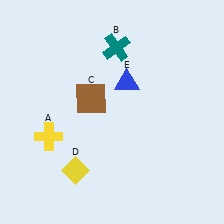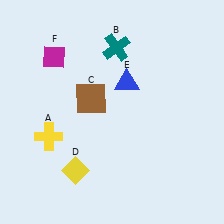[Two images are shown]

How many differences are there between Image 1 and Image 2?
There is 1 difference between the two images.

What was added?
A magenta diamond (F) was added in Image 2.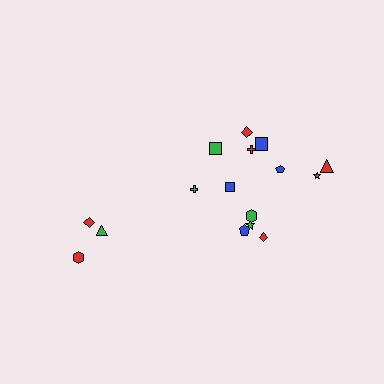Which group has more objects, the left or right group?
The right group.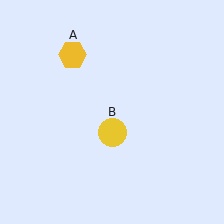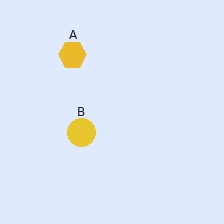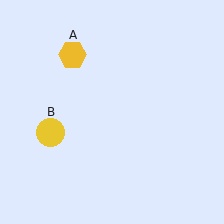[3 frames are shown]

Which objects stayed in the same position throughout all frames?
Yellow hexagon (object A) remained stationary.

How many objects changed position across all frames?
1 object changed position: yellow circle (object B).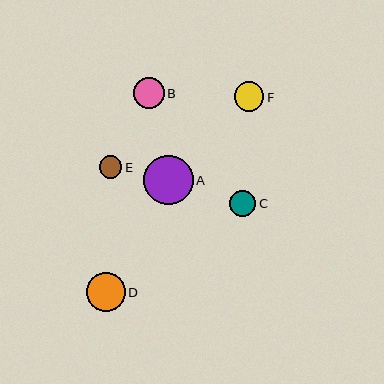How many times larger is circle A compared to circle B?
Circle A is approximately 1.6 times the size of circle B.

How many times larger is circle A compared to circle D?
Circle A is approximately 1.3 times the size of circle D.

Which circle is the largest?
Circle A is the largest with a size of approximately 49 pixels.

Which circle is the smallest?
Circle E is the smallest with a size of approximately 22 pixels.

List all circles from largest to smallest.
From largest to smallest: A, D, B, F, C, E.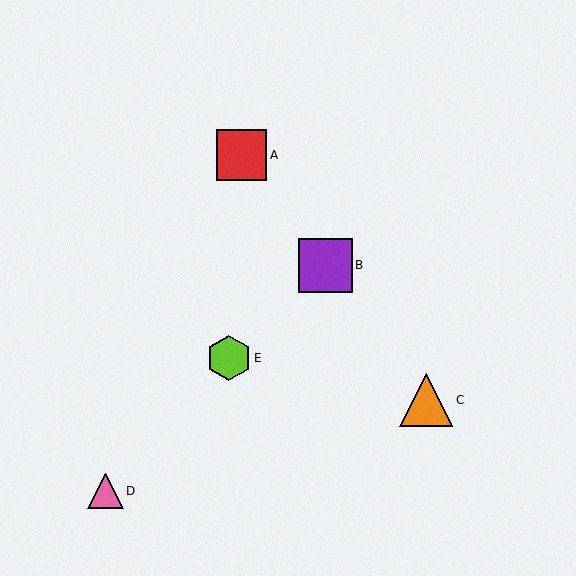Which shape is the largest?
The purple square (labeled B) is the largest.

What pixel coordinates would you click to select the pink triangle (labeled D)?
Click at (105, 491) to select the pink triangle D.